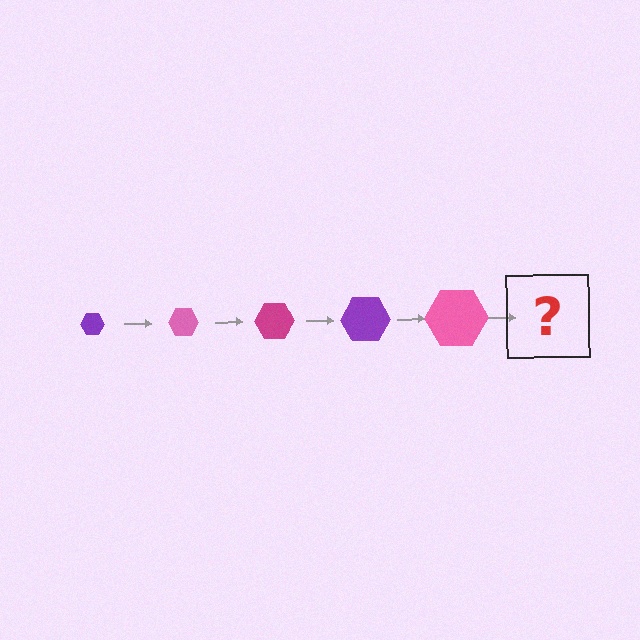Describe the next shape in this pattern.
It should be a magenta hexagon, larger than the previous one.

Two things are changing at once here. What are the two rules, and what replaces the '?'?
The two rules are that the hexagon grows larger each step and the color cycles through purple, pink, and magenta. The '?' should be a magenta hexagon, larger than the previous one.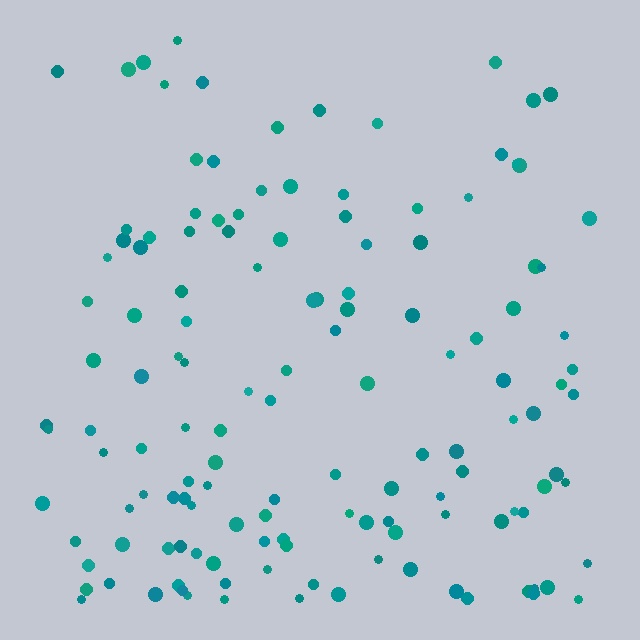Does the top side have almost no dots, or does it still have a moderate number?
Still a moderate number, just noticeably fewer than the bottom.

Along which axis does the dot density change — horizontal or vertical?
Vertical.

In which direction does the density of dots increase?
From top to bottom, with the bottom side densest.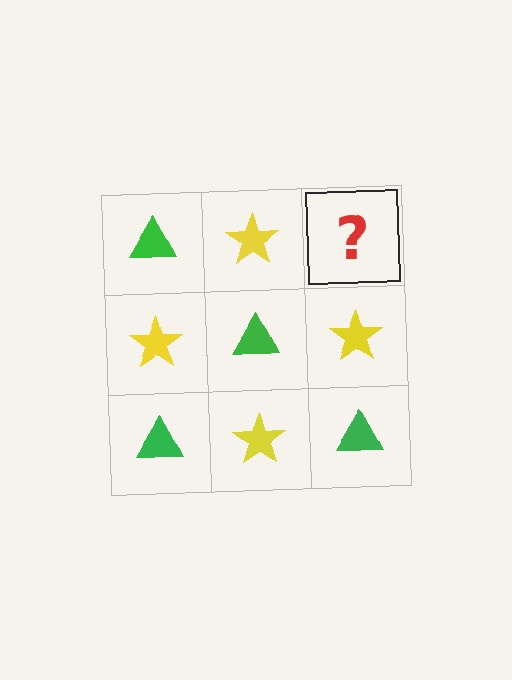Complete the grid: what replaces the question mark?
The question mark should be replaced with a green triangle.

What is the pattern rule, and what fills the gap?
The rule is that it alternates green triangle and yellow star in a checkerboard pattern. The gap should be filled with a green triangle.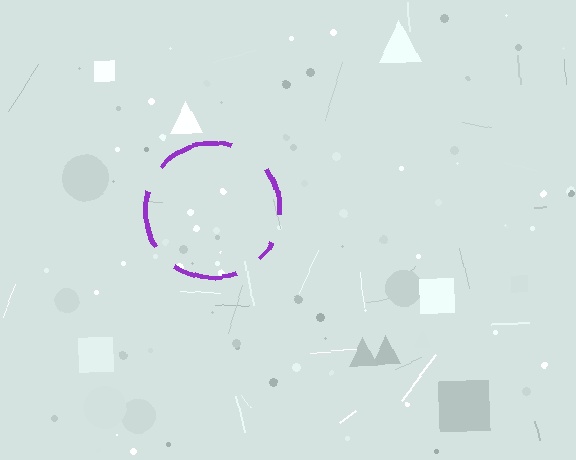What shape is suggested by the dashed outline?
The dashed outline suggests a circle.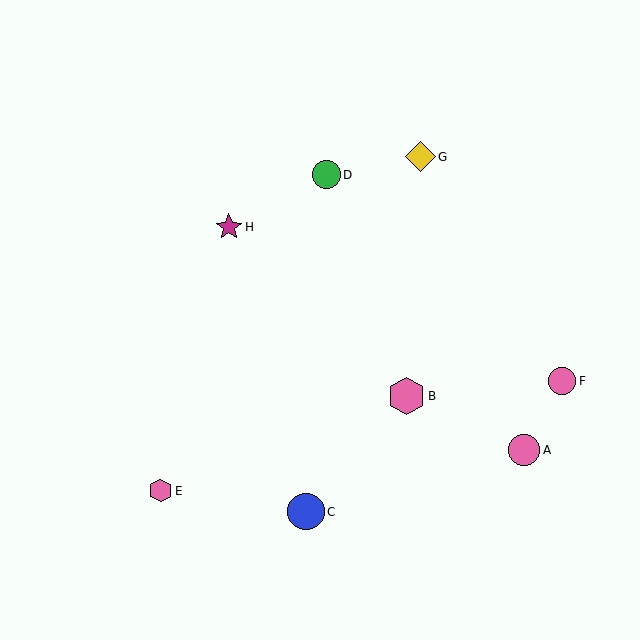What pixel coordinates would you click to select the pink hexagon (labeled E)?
Click at (161, 491) to select the pink hexagon E.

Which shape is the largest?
The pink hexagon (labeled B) is the largest.